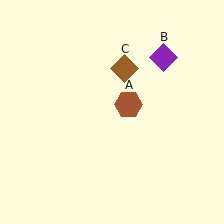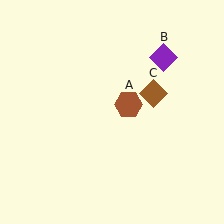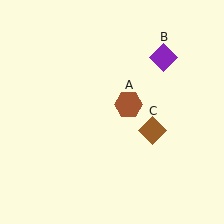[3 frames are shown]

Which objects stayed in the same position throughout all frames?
Brown hexagon (object A) and purple diamond (object B) remained stationary.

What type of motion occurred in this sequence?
The brown diamond (object C) rotated clockwise around the center of the scene.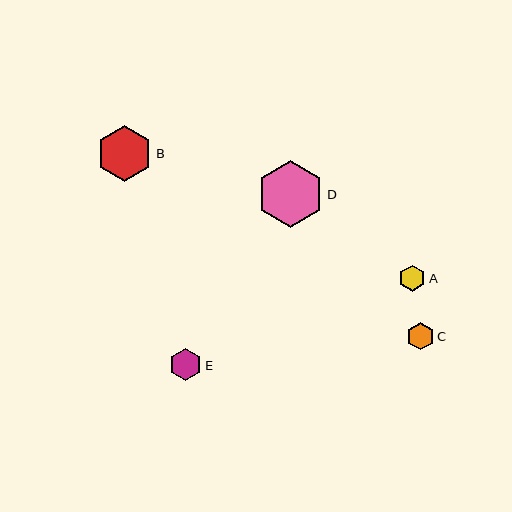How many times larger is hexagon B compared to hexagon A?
Hexagon B is approximately 2.1 times the size of hexagon A.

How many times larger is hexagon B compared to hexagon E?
Hexagon B is approximately 1.7 times the size of hexagon E.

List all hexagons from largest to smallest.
From largest to smallest: D, B, E, C, A.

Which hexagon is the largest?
Hexagon D is the largest with a size of approximately 68 pixels.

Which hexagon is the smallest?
Hexagon A is the smallest with a size of approximately 27 pixels.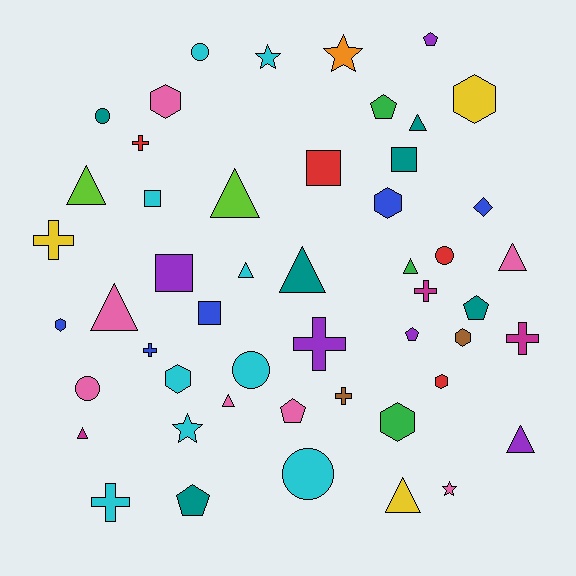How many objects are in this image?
There are 50 objects.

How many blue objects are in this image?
There are 5 blue objects.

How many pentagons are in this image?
There are 6 pentagons.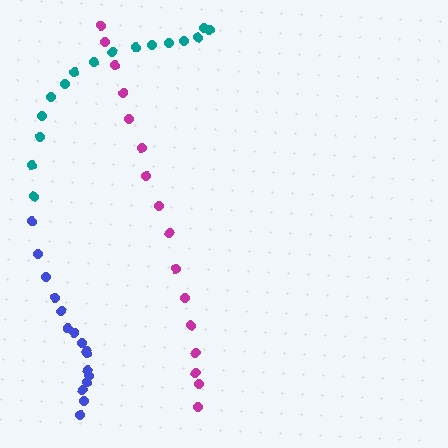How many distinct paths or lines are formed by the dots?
There are 3 distinct paths.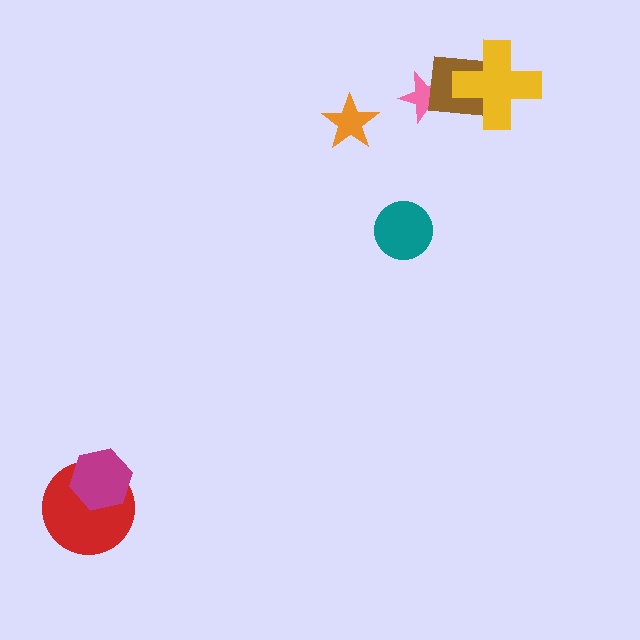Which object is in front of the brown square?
The yellow cross is in front of the brown square.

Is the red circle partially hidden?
Yes, it is partially covered by another shape.